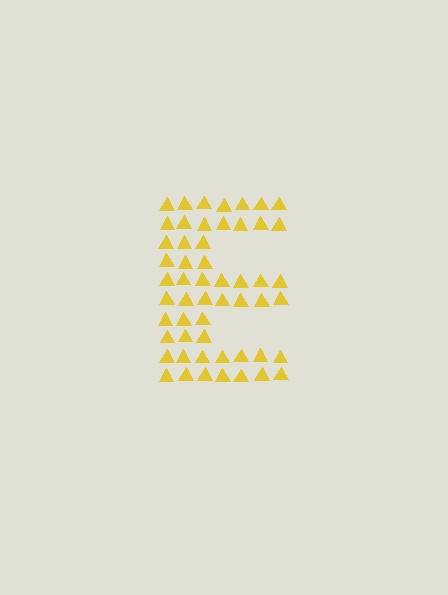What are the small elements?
The small elements are triangles.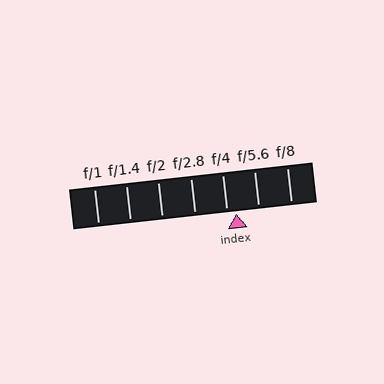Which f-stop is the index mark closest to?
The index mark is closest to f/4.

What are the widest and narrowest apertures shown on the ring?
The widest aperture shown is f/1 and the narrowest is f/8.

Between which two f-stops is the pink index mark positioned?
The index mark is between f/4 and f/5.6.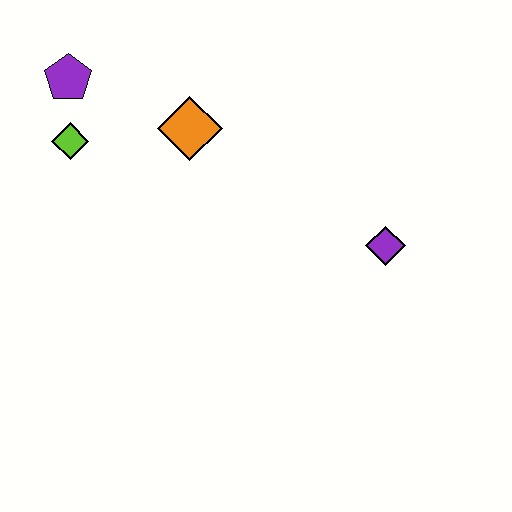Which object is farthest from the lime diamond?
The purple diamond is farthest from the lime diamond.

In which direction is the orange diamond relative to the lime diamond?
The orange diamond is to the right of the lime diamond.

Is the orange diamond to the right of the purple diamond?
No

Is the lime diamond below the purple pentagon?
Yes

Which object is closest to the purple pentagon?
The lime diamond is closest to the purple pentagon.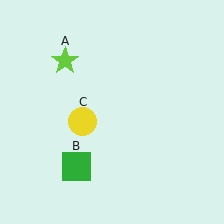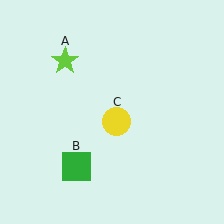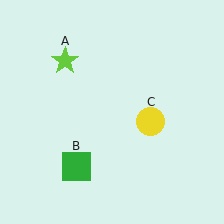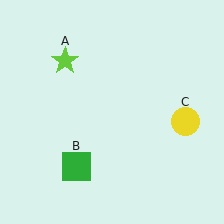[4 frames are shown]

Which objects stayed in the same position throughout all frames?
Lime star (object A) and green square (object B) remained stationary.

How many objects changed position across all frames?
1 object changed position: yellow circle (object C).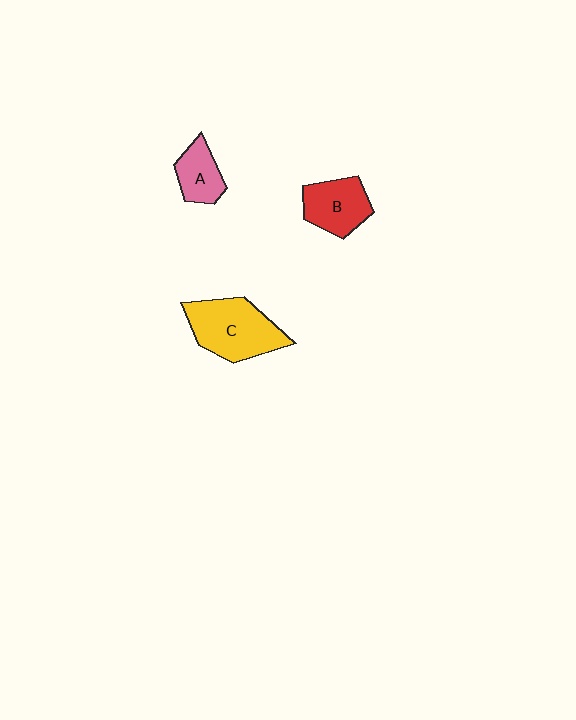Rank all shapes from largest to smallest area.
From largest to smallest: C (yellow), B (red), A (pink).